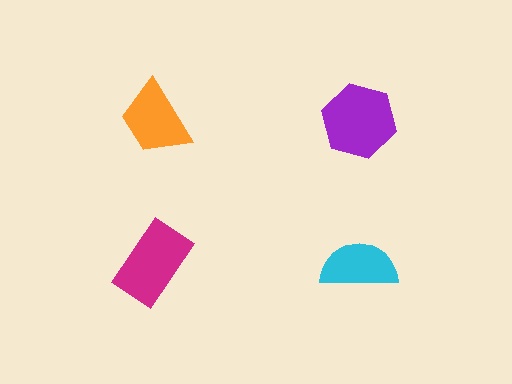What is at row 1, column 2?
A purple hexagon.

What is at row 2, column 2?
A cyan semicircle.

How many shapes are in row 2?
2 shapes.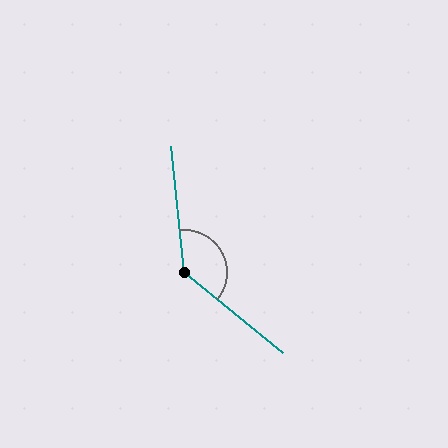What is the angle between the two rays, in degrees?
Approximately 135 degrees.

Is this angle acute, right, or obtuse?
It is obtuse.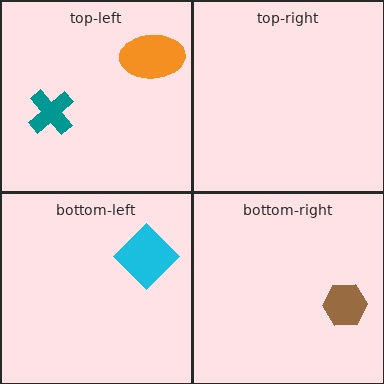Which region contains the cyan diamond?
The bottom-left region.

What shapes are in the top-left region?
The orange ellipse, the teal cross.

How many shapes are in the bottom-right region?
1.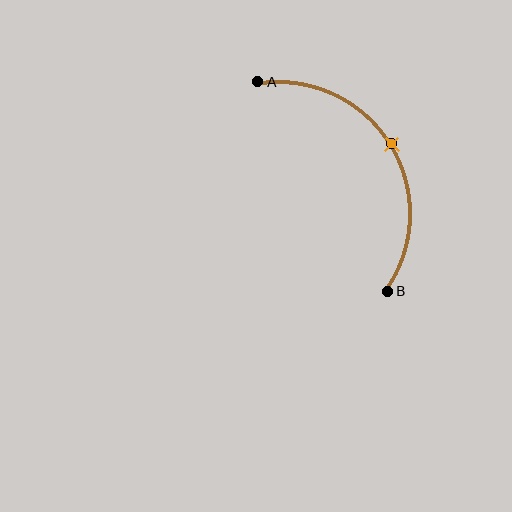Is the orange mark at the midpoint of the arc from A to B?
Yes. The orange mark lies on the arc at equal arc-length from both A and B — it is the arc midpoint.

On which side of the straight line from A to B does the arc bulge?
The arc bulges to the right of the straight line connecting A and B.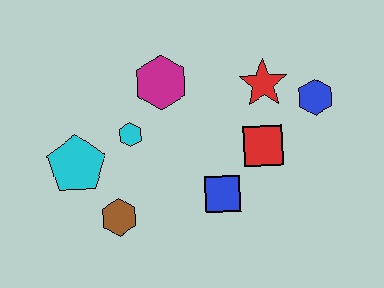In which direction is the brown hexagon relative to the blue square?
The brown hexagon is to the left of the blue square.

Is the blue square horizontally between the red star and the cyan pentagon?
Yes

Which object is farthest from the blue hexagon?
The cyan pentagon is farthest from the blue hexagon.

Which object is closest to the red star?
The blue hexagon is closest to the red star.